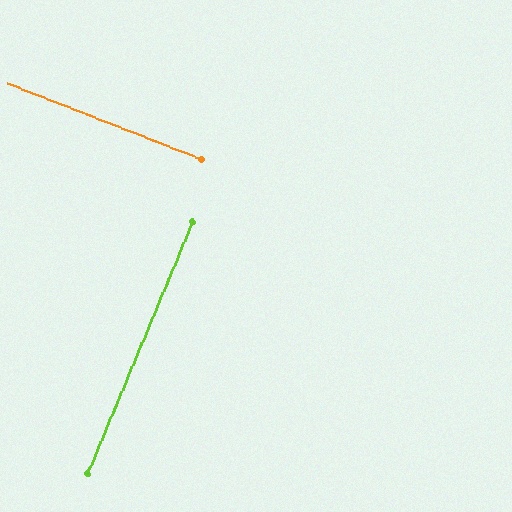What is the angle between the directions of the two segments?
Approximately 89 degrees.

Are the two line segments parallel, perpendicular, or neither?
Perpendicular — they meet at approximately 89°.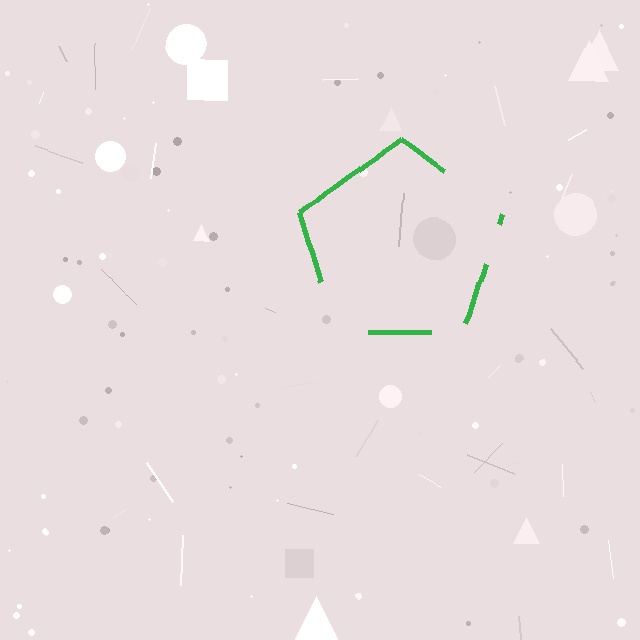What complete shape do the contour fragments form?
The contour fragments form a pentagon.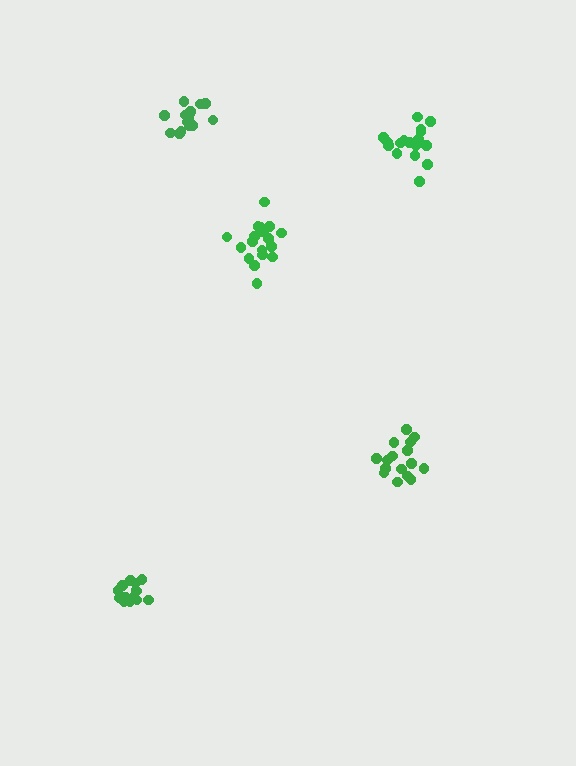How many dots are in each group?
Group 1: 18 dots, Group 2: 17 dots, Group 3: 16 dots, Group 4: 19 dots, Group 5: 16 dots (86 total).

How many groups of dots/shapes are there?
There are 5 groups.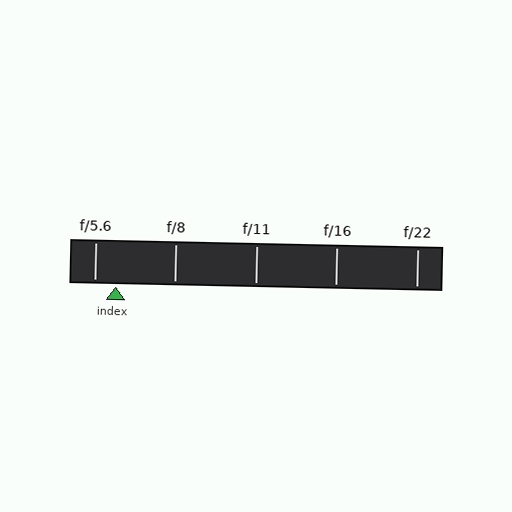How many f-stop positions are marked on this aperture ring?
There are 5 f-stop positions marked.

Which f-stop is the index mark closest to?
The index mark is closest to f/5.6.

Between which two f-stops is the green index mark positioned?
The index mark is between f/5.6 and f/8.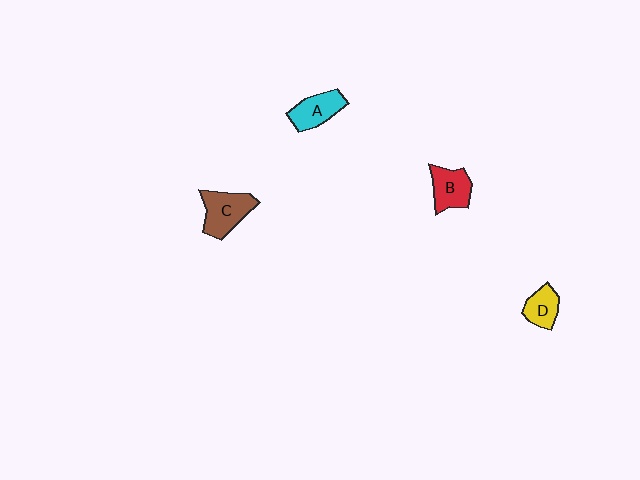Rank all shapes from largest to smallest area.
From largest to smallest: C (brown), B (red), A (cyan), D (yellow).